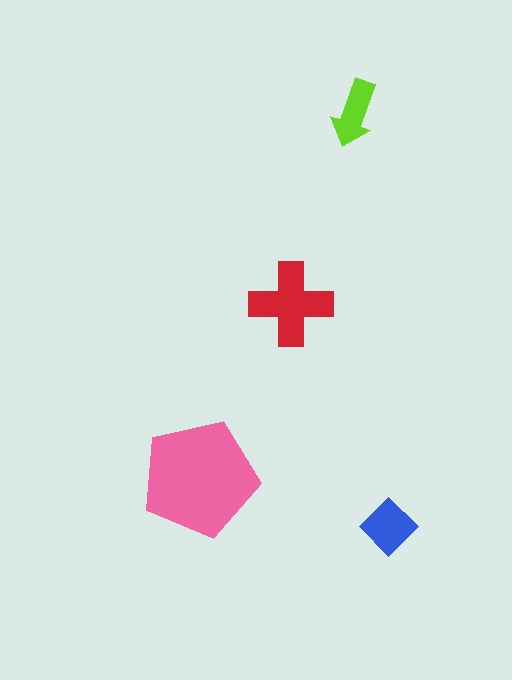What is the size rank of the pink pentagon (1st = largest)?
1st.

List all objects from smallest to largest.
The lime arrow, the blue diamond, the red cross, the pink pentagon.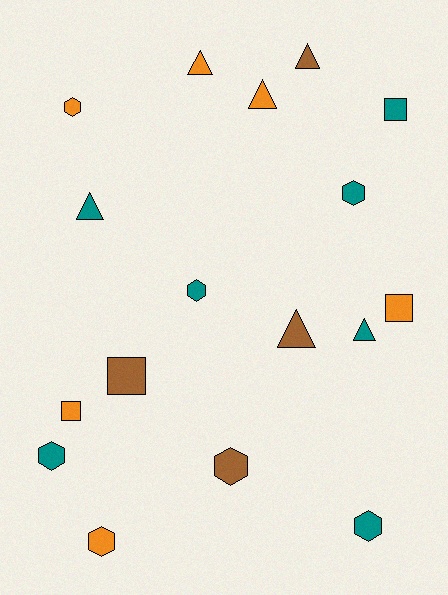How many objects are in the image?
There are 17 objects.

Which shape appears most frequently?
Hexagon, with 7 objects.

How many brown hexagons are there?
There is 1 brown hexagon.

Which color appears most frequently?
Teal, with 7 objects.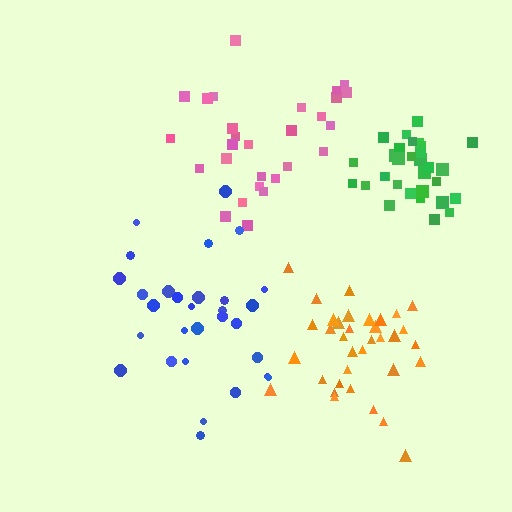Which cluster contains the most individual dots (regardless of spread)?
Orange (35).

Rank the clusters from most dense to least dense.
green, orange, blue, pink.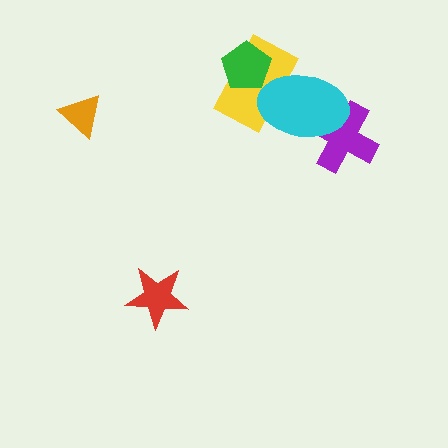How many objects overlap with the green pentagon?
1 object overlaps with the green pentagon.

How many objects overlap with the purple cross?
1 object overlaps with the purple cross.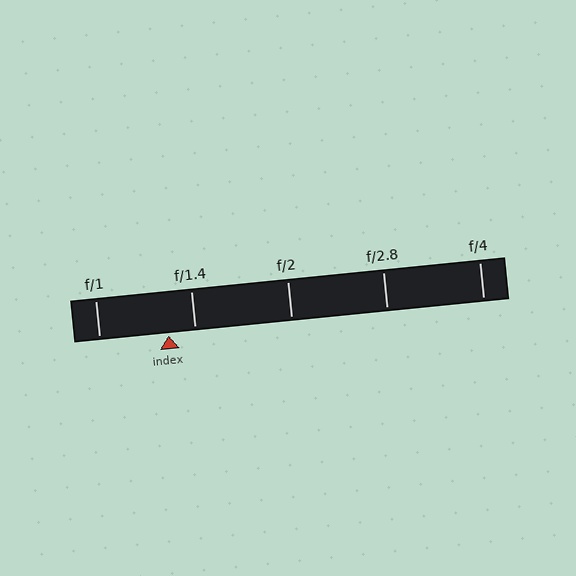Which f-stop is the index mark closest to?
The index mark is closest to f/1.4.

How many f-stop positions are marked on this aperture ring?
There are 5 f-stop positions marked.